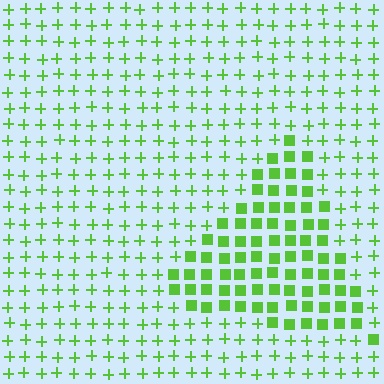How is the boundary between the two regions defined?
The boundary is defined by a change in element shape: squares inside vs. plus signs outside. All elements share the same color and spacing.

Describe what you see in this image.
The image is filled with small lime elements arranged in a uniform grid. A triangle-shaped region contains squares, while the surrounding area contains plus signs. The boundary is defined purely by the change in element shape.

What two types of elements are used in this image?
The image uses squares inside the triangle region and plus signs outside it.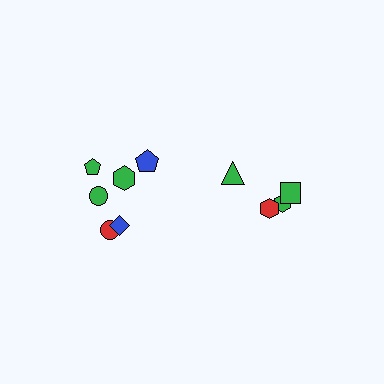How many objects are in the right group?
There are 4 objects.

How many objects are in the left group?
There are 6 objects.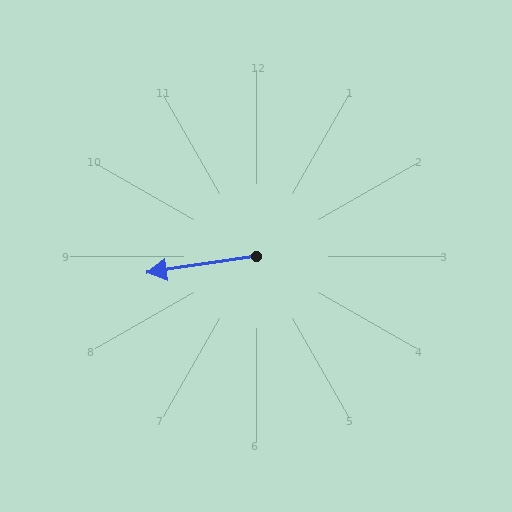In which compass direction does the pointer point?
West.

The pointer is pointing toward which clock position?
Roughly 9 o'clock.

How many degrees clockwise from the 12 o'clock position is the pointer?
Approximately 261 degrees.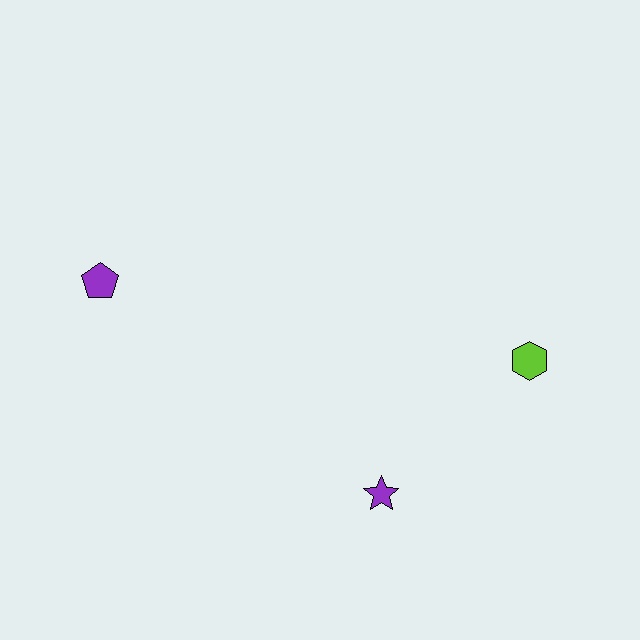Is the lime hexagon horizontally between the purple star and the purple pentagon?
No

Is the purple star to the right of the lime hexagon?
No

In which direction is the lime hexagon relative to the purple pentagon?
The lime hexagon is to the right of the purple pentagon.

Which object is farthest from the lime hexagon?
The purple pentagon is farthest from the lime hexagon.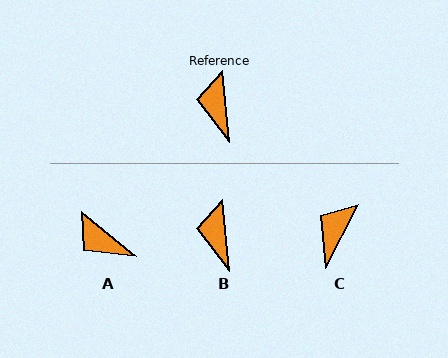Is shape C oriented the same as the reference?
No, it is off by about 32 degrees.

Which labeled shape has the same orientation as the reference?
B.